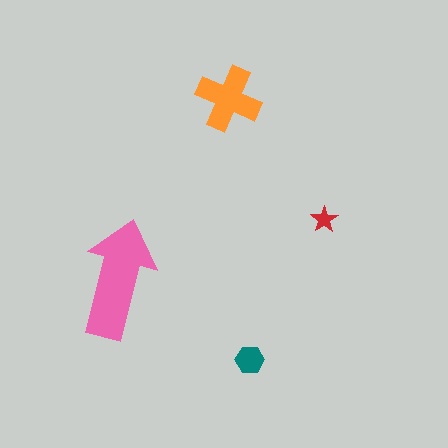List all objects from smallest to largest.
The red star, the teal hexagon, the orange cross, the pink arrow.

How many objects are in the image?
There are 4 objects in the image.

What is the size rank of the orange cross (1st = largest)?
2nd.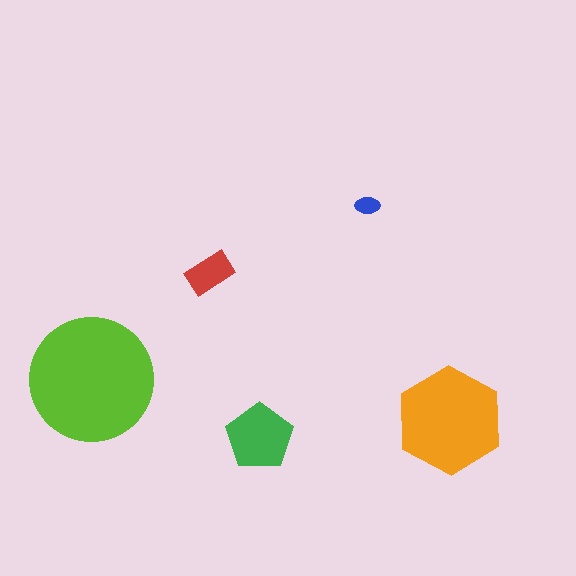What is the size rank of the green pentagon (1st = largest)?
3rd.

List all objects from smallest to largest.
The blue ellipse, the red rectangle, the green pentagon, the orange hexagon, the lime circle.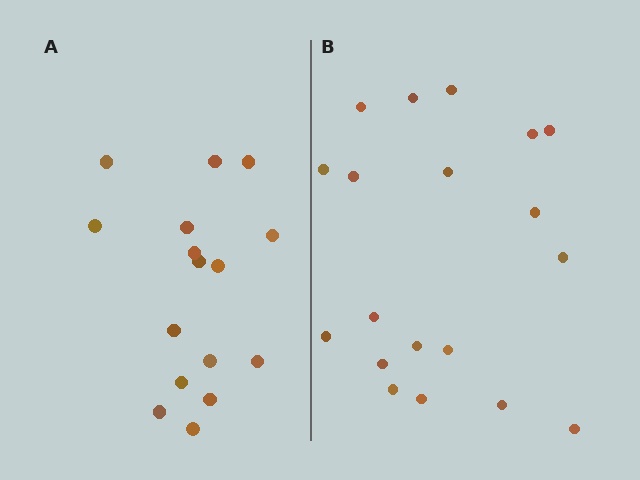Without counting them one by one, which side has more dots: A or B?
Region B (the right region) has more dots.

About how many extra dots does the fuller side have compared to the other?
Region B has just a few more — roughly 2 or 3 more dots than region A.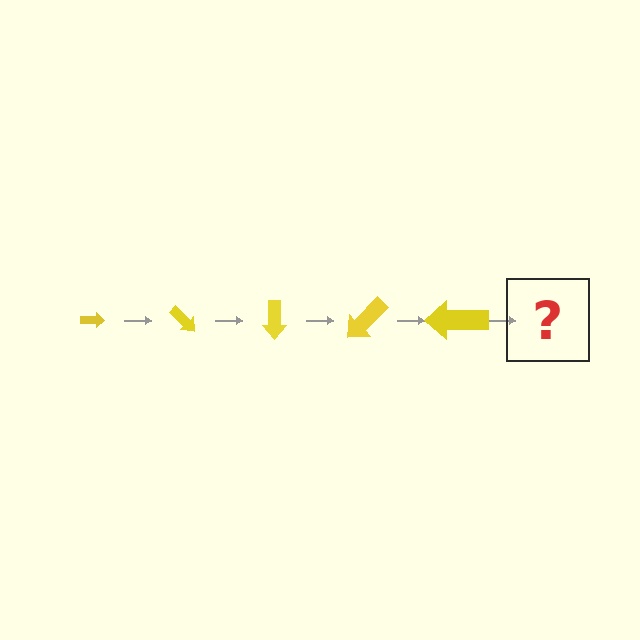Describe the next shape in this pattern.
It should be an arrow, larger than the previous one and rotated 225 degrees from the start.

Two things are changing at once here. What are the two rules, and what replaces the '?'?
The two rules are that the arrow grows larger each step and it rotates 45 degrees each step. The '?' should be an arrow, larger than the previous one and rotated 225 degrees from the start.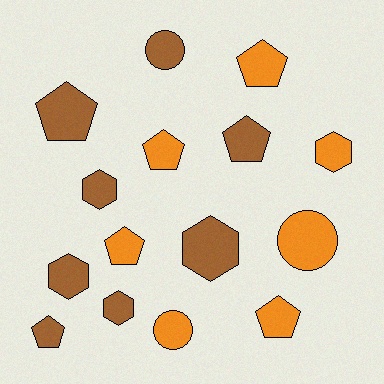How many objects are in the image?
There are 15 objects.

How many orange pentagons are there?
There are 4 orange pentagons.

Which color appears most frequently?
Brown, with 8 objects.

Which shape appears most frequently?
Pentagon, with 7 objects.